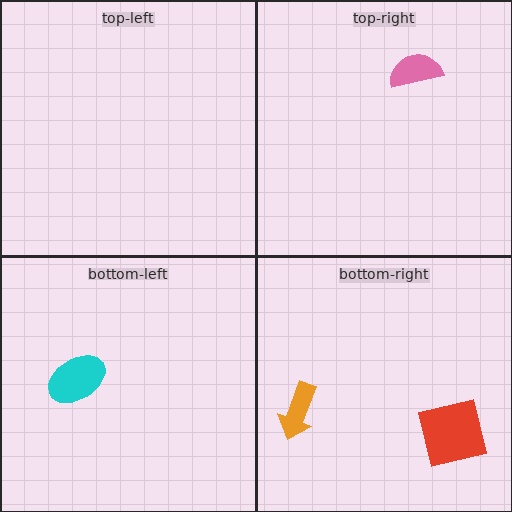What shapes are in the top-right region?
The pink semicircle.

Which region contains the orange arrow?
The bottom-right region.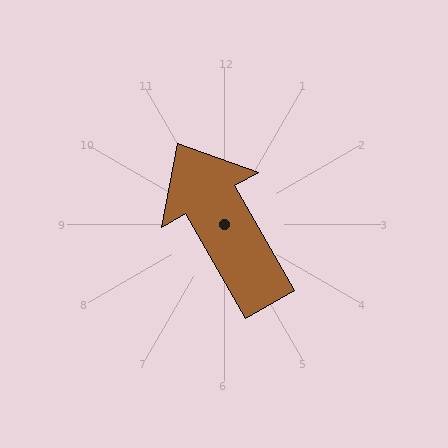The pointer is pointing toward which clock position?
Roughly 11 o'clock.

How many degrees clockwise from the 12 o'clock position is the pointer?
Approximately 330 degrees.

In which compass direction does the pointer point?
Northwest.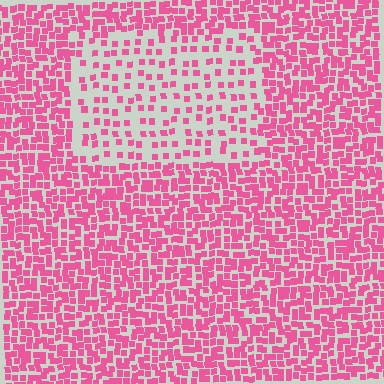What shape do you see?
I see a rectangle.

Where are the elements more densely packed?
The elements are more densely packed outside the rectangle boundary.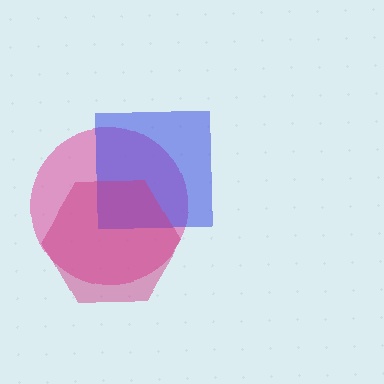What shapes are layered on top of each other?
The layered shapes are: a pink circle, a blue square, a magenta hexagon.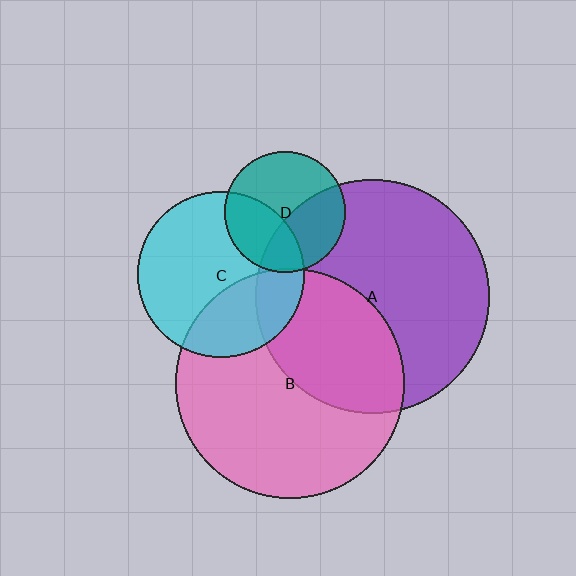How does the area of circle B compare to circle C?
Approximately 1.9 times.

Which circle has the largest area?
Circle A (purple).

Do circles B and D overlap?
Yes.